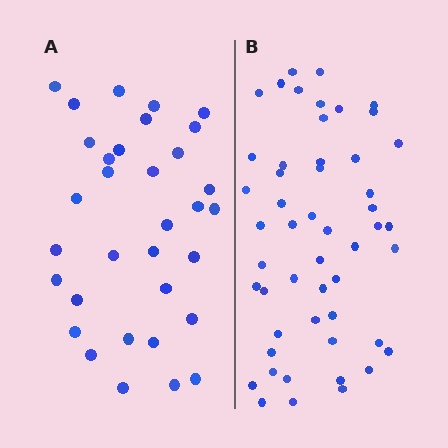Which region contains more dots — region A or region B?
Region B (the right region) has more dots.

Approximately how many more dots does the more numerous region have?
Region B has approximately 20 more dots than region A.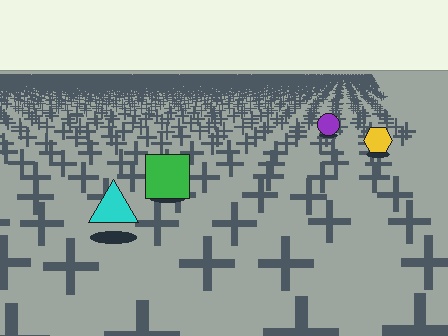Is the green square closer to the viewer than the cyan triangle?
No. The cyan triangle is closer — you can tell from the texture gradient: the ground texture is coarser near it.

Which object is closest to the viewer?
The cyan triangle is closest. The texture marks near it are larger and more spread out.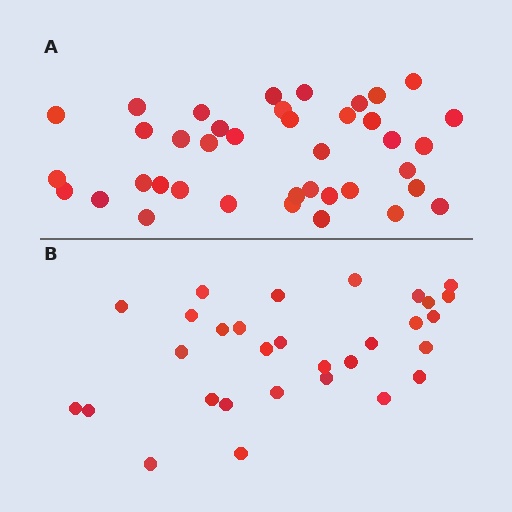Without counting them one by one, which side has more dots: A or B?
Region A (the top region) has more dots.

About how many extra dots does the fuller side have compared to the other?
Region A has roughly 8 or so more dots than region B.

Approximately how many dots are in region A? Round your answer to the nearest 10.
About 40 dots. (The exact count is 39, which rounds to 40.)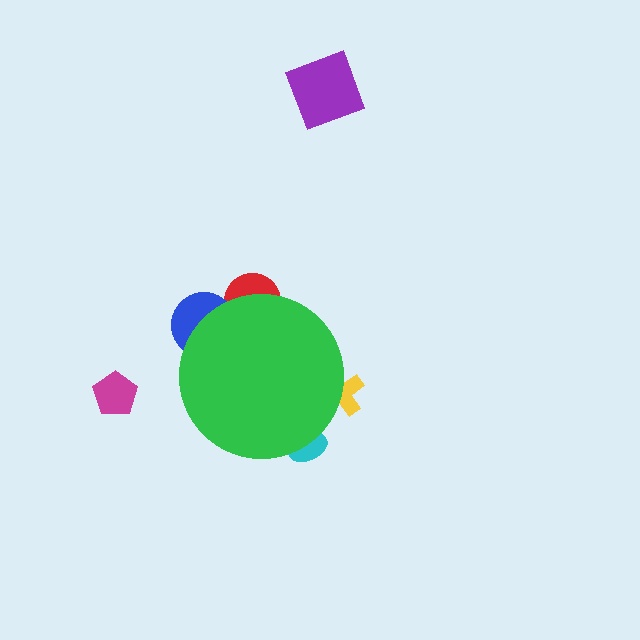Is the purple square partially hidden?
No, the purple square is fully visible.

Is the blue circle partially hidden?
Yes, the blue circle is partially hidden behind the green circle.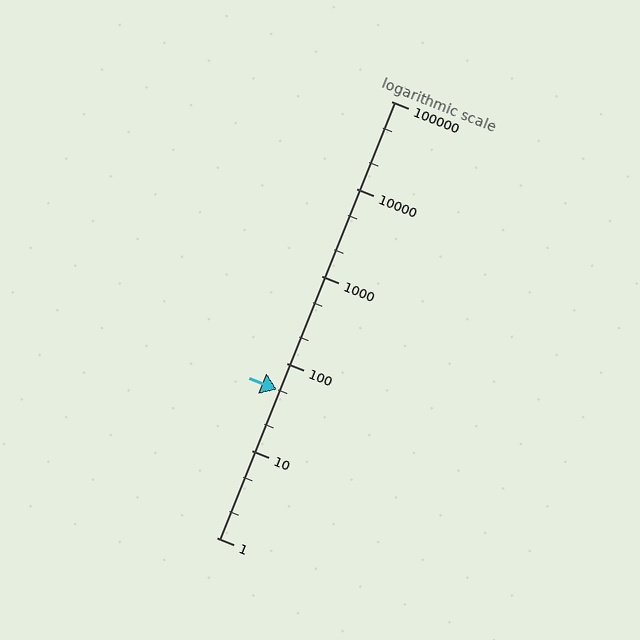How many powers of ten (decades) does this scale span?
The scale spans 5 decades, from 1 to 100000.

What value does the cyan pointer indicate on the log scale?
The pointer indicates approximately 50.